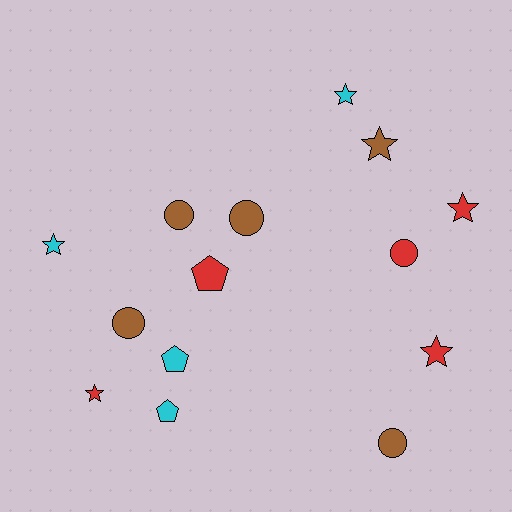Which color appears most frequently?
Brown, with 5 objects.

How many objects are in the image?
There are 14 objects.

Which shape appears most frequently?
Star, with 6 objects.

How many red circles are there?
There is 1 red circle.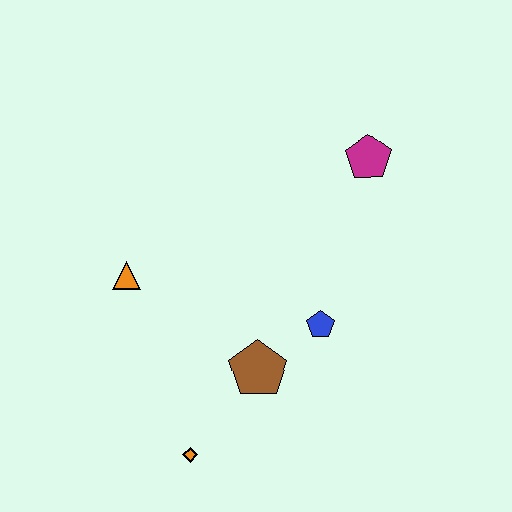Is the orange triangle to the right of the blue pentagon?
No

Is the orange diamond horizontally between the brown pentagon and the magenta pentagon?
No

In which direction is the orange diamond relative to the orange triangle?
The orange diamond is below the orange triangle.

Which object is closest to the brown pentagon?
The blue pentagon is closest to the brown pentagon.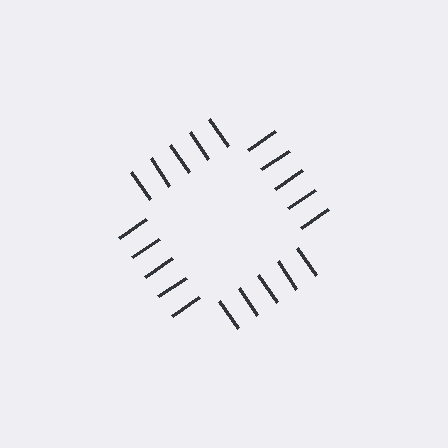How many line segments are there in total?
20 — 5 along each of the 4 edges.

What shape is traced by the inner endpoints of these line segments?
An illusory square — the line segments terminate on its edges but no continuous stroke is drawn.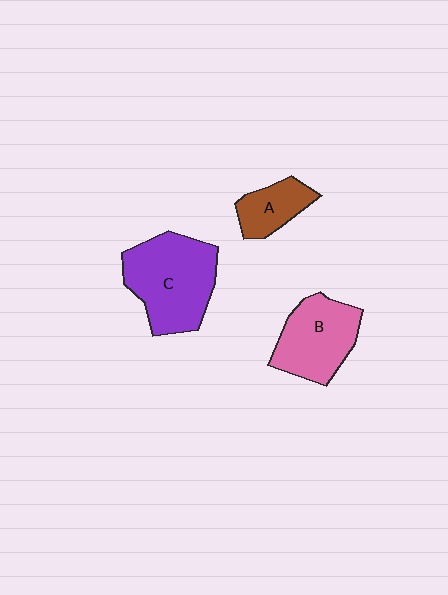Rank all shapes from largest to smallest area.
From largest to smallest: C (purple), B (pink), A (brown).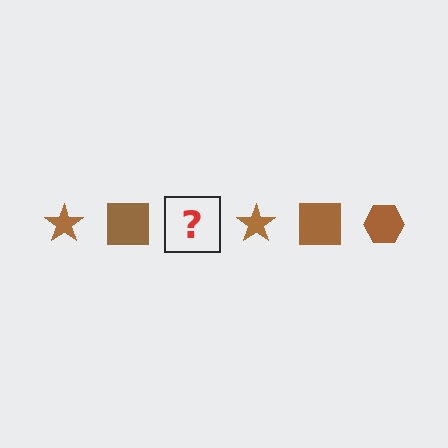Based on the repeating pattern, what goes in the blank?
The blank should be a brown hexagon.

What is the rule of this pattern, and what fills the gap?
The rule is that the pattern cycles through star, square, hexagon shapes in brown. The gap should be filled with a brown hexagon.